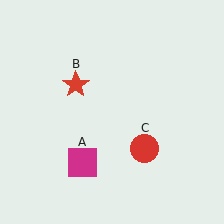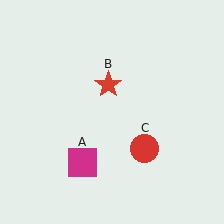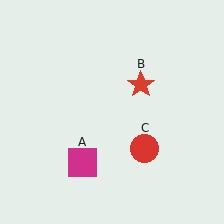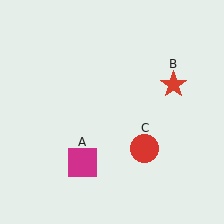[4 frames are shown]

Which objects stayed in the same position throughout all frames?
Magenta square (object A) and red circle (object C) remained stationary.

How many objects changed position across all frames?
1 object changed position: red star (object B).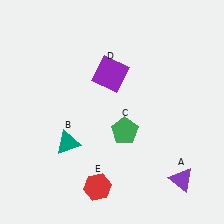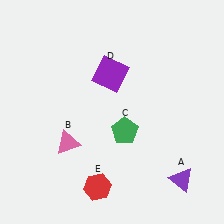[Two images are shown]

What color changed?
The triangle (B) changed from teal in Image 1 to pink in Image 2.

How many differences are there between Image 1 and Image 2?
There is 1 difference between the two images.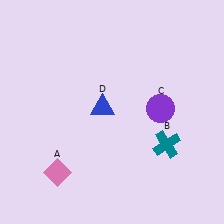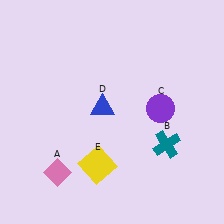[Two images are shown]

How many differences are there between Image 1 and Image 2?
There is 1 difference between the two images.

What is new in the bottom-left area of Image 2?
A yellow square (E) was added in the bottom-left area of Image 2.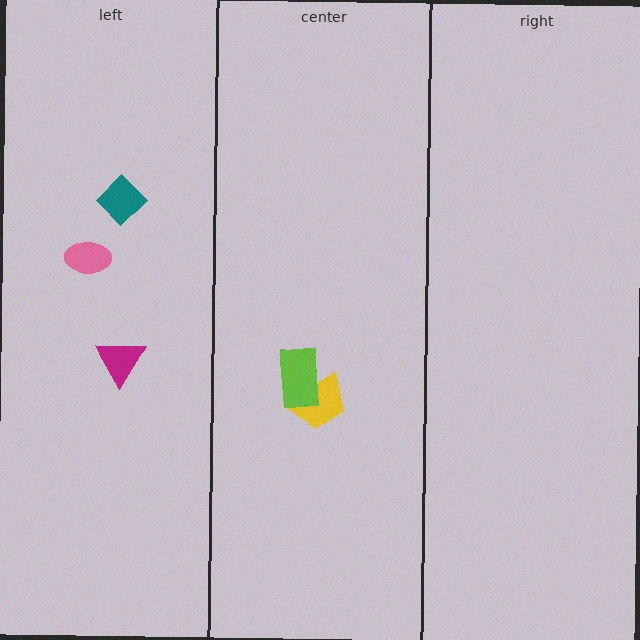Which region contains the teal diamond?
The left region.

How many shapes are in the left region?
3.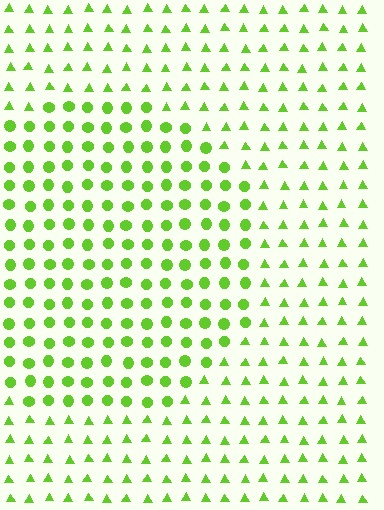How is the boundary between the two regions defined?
The boundary is defined by a change in element shape: circles inside vs. triangles outside. All elements share the same color and spacing.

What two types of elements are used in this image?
The image uses circles inside the circle region and triangles outside it.